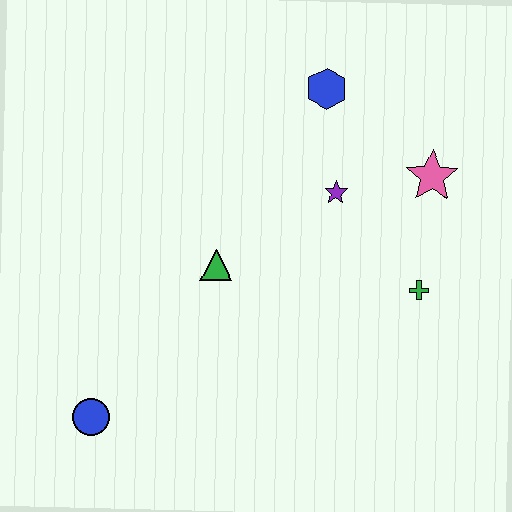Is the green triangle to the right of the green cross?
No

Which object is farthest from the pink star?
The blue circle is farthest from the pink star.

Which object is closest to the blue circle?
The green triangle is closest to the blue circle.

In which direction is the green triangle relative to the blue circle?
The green triangle is above the blue circle.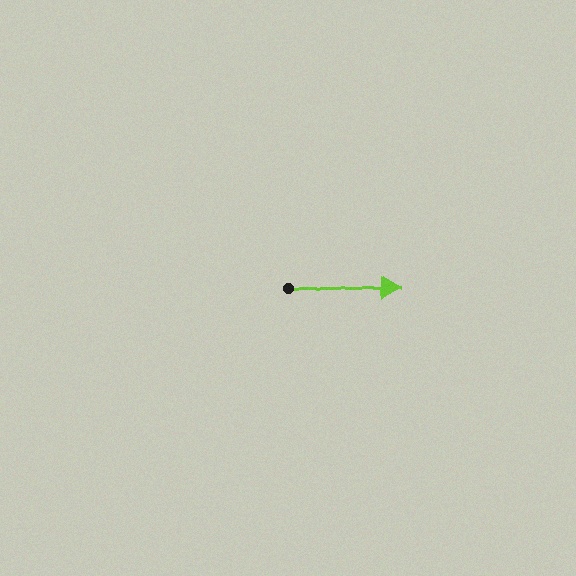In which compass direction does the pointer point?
East.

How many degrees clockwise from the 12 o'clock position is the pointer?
Approximately 92 degrees.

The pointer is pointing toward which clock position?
Roughly 3 o'clock.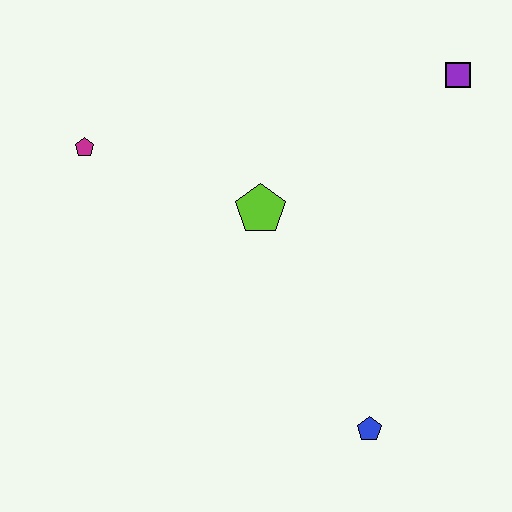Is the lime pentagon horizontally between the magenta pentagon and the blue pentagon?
Yes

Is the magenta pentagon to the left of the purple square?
Yes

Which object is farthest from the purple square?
The magenta pentagon is farthest from the purple square.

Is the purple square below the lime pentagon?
No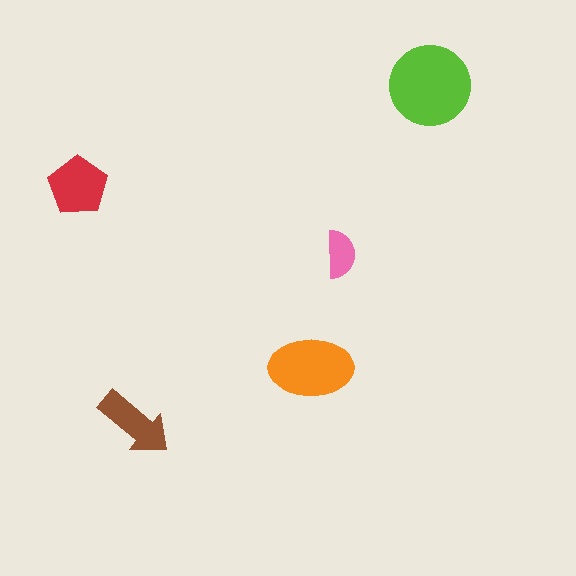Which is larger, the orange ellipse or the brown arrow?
The orange ellipse.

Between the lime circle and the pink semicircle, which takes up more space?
The lime circle.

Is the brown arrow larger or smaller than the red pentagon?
Smaller.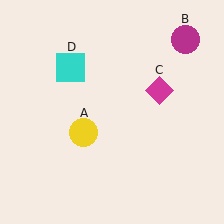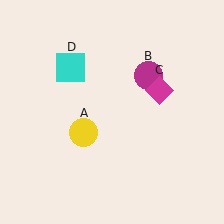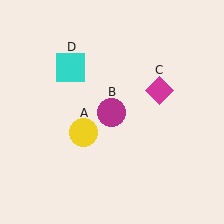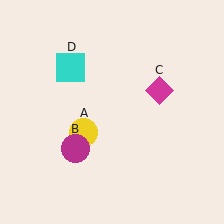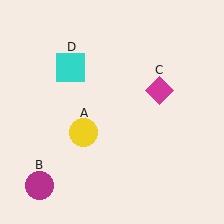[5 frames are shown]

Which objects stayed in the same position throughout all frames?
Yellow circle (object A) and magenta diamond (object C) and cyan square (object D) remained stationary.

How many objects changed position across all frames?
1 object changed position: magenta circle (object B).